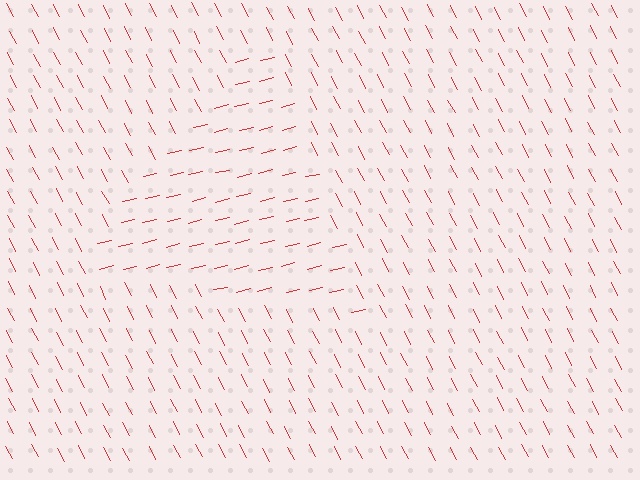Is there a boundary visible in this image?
Yes, there is a texture boundary formed by a change in line orientation.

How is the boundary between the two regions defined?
The boundary is defined purely by a change in line orientation (approximately 76 degrees difference). All lines are the same color and thickness.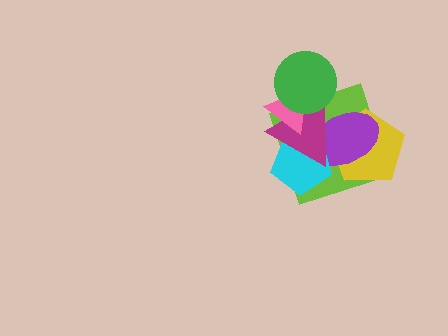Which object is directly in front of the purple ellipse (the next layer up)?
The cyan pentagon is directly in front of the purple ellipse.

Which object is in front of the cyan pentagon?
The magenta triangle is in front of the cyan pentagon.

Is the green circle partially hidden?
No, no other shape covers it.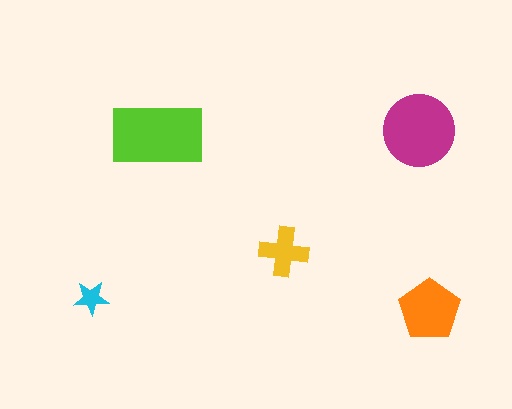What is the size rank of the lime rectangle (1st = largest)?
1st.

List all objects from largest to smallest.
The lime rectangle, the magenta circle, the orange pentagon, the yellow cross, the cyan star.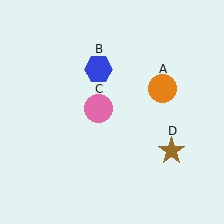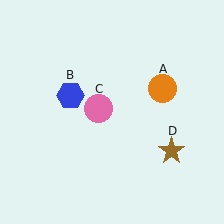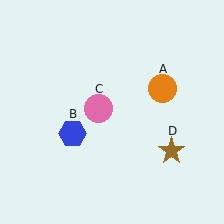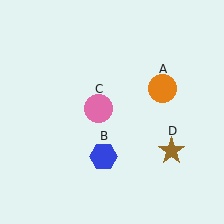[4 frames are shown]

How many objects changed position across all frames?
1 object changed position: blue hexagon (object B).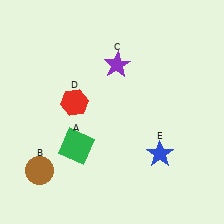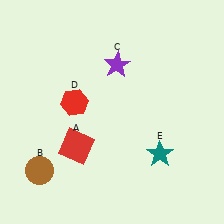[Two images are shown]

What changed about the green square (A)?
In Image 1, A is green. In Image 2, it changed to red.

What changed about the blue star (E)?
In Image 1, E is blue. In Image 2, it changed to teal.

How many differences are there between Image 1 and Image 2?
There are 2 differences between the two images.